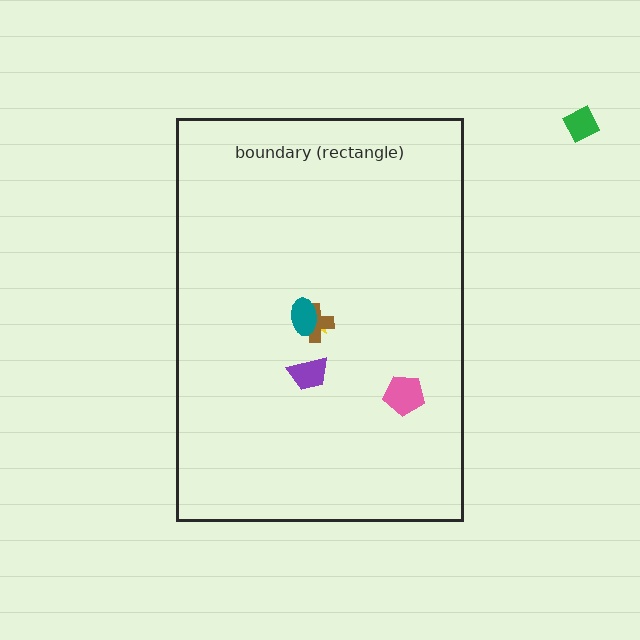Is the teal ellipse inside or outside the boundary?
Inside.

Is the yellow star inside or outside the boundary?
Inside.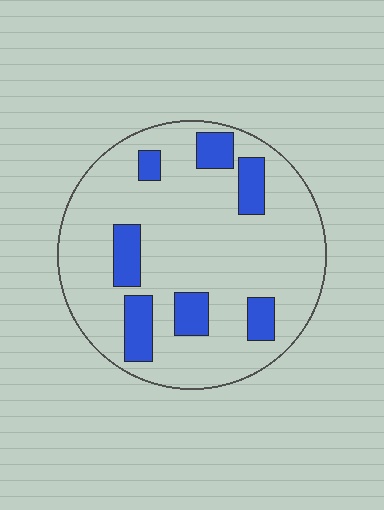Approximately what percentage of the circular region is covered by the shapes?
Approximately 20%.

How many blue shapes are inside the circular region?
7.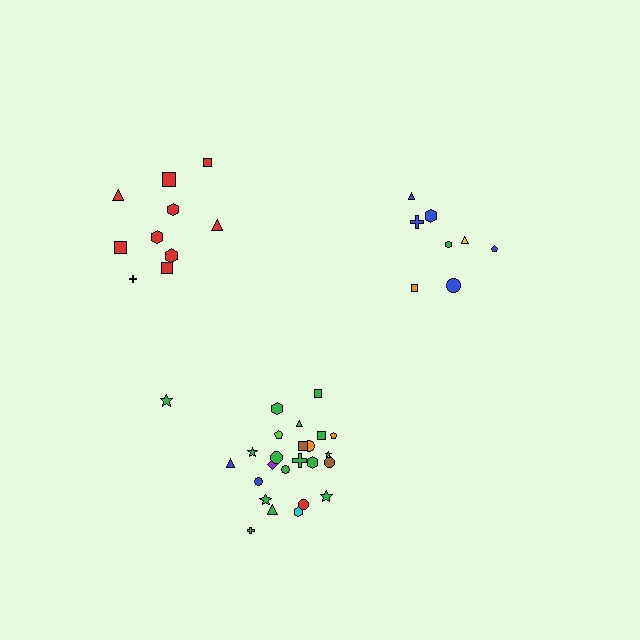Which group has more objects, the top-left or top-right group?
The top-left group.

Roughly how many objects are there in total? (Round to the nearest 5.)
Roughly 45 objects in total.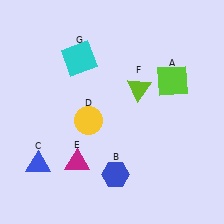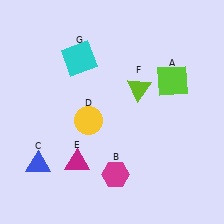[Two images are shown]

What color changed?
The hexagon (B) changed from blue in Image 1 to magenta in Image 2.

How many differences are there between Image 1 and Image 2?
There is 1 difference between the two images.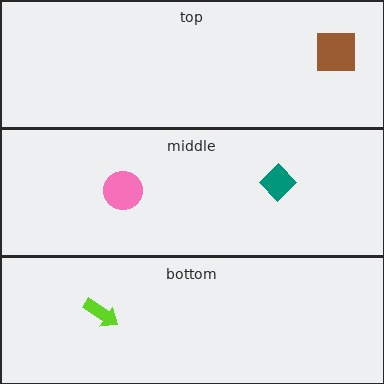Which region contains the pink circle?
The middle region.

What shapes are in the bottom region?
The lime arrow.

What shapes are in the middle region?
The pink circle, the teal diamond.